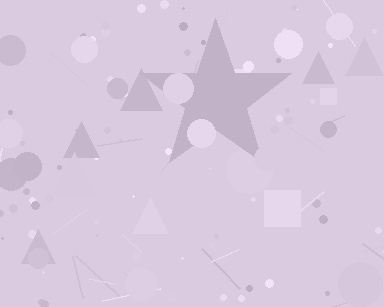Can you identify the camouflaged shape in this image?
The camouflaged shape is a star.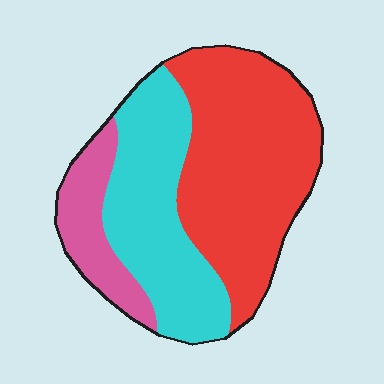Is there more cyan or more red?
Red.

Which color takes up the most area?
Red, at roughly 50%.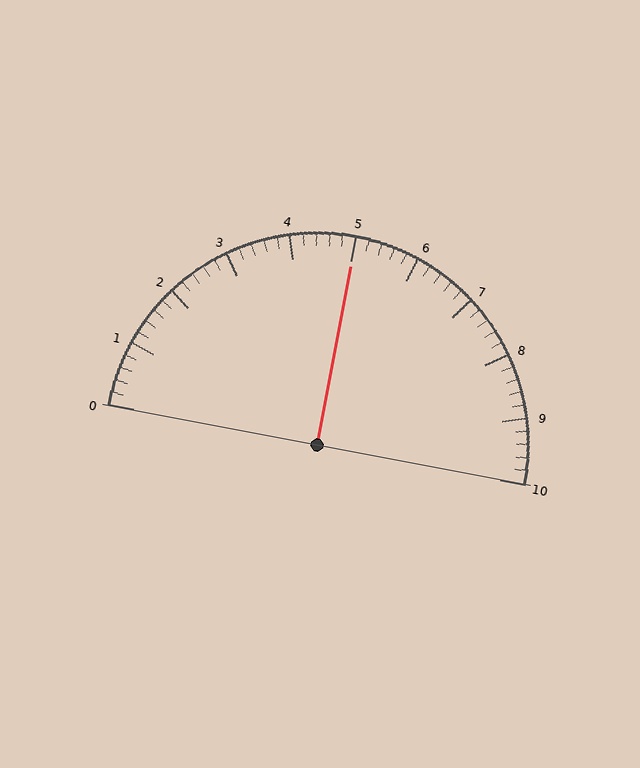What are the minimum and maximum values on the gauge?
The gauge ranges from 0 to 10.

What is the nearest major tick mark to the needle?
The nearest major tick mark is 5.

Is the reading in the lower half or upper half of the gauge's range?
The reading is in the upper half of the range (0 to 10).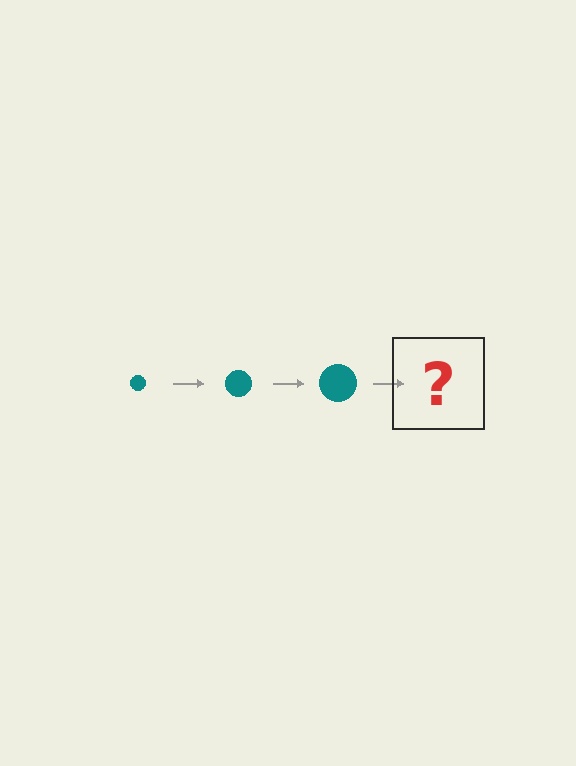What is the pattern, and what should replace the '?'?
The pattern is that the circle gets progressively larger each step. The '?' should be a teal circle, larger than the previous one.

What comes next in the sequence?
The next element should be a teal circle, larger than the previous one.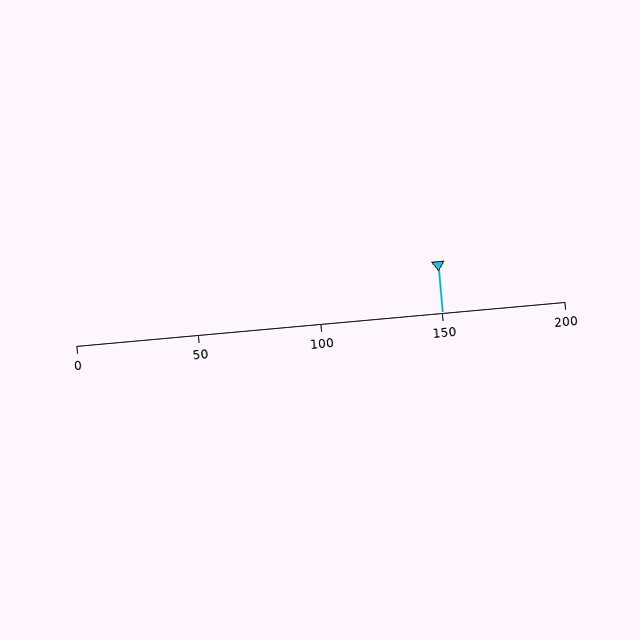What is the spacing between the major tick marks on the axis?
The major ticks are spaced 50 apart.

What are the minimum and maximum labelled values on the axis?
The axis runs from 0 to 200.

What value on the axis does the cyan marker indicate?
The marker indicates approximately 150.